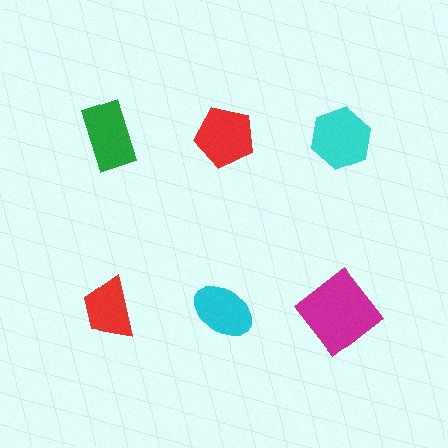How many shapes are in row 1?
3 shapes.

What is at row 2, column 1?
A red trapezoid.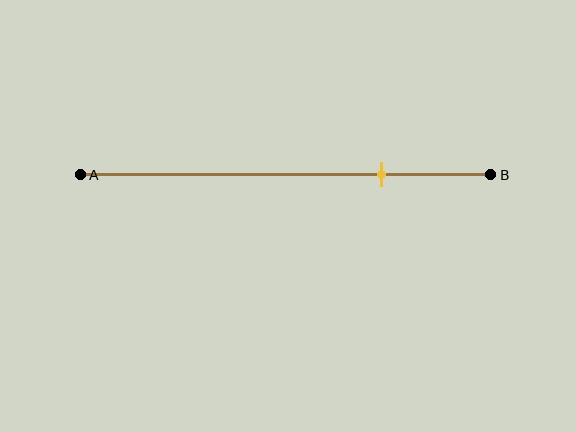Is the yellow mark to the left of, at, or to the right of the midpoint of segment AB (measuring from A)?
The yellow mark is to the right of the midpoint of segment AB.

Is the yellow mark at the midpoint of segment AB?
No, the mark is at about 75% from A, not at the 50% midpoint.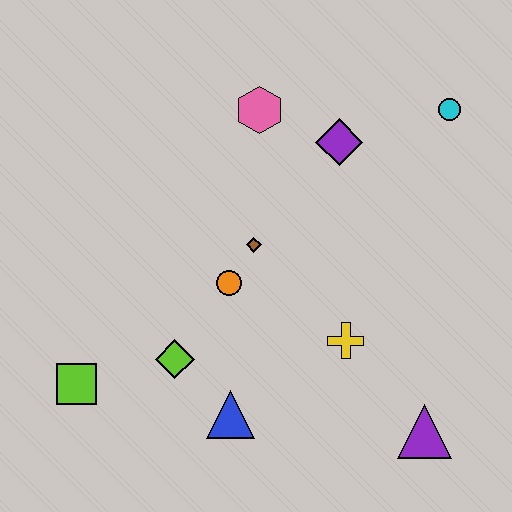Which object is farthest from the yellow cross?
The lime square is farthest from the yellow cross.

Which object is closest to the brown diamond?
The orange circle is closest to the brown diamond.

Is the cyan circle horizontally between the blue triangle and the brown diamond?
No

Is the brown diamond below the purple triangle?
No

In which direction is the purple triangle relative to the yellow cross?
The purple triangle is below the yellow cross.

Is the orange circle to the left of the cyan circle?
Yes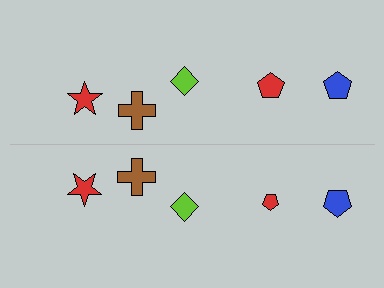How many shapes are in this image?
There are 10 shapes in this image.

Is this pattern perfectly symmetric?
No, the pattern is not perfectly symmetric. The red pentagon on the bottom side has a different size than its mirror counterpart.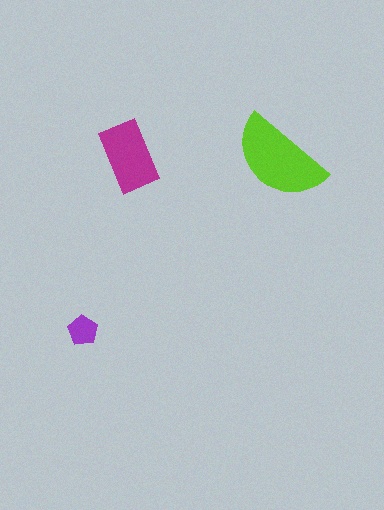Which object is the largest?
The lime semicircle.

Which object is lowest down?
The purple pentagon is bottommost.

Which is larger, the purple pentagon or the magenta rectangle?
The magenta rectangle.